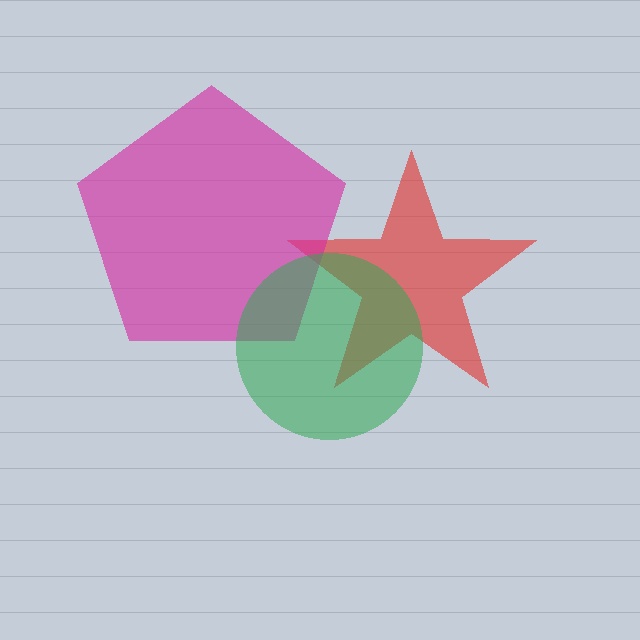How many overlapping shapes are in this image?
There are 3 overlapping shapes in the image.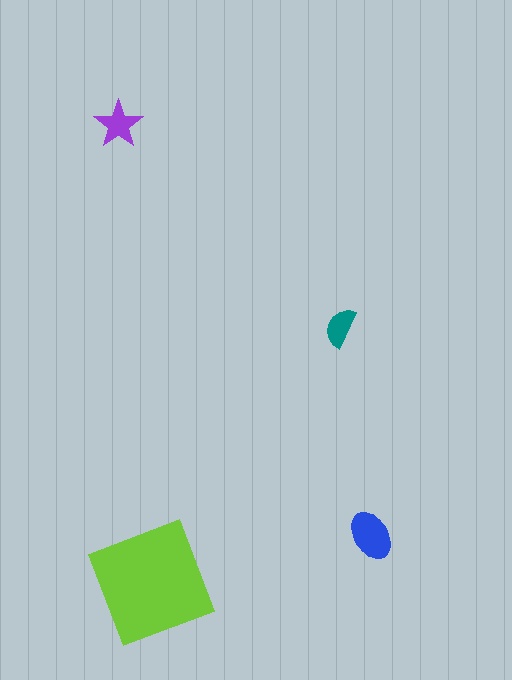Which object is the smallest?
The teal semicircle.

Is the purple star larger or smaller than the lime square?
Smaller.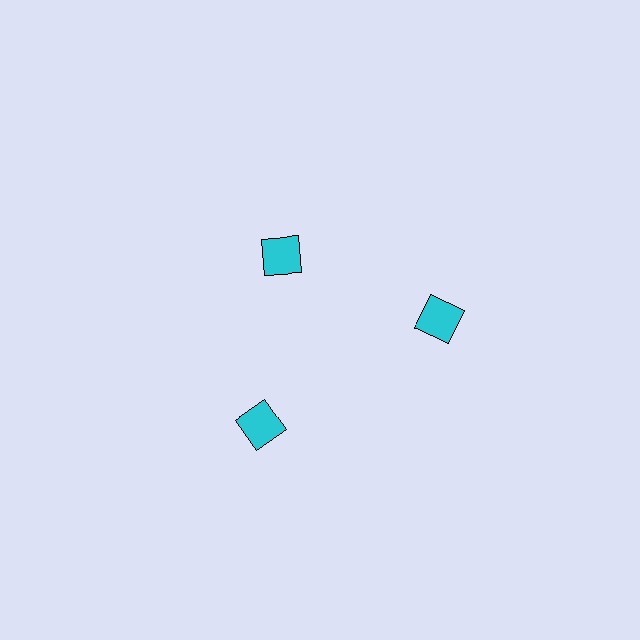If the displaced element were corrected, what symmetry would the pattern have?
It would have 3-fold rotational symmetry — the pattern would map onto itself every 120 degrees.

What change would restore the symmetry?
The symmetry would be restored by moving it outward, back onto the ring so that all 3 squares sit at equal angles and equal distance from the center.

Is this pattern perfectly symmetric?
No. The 3 cyan squares are arranged in a ring, but one element near the 11 o'clock position is pulled inward toward the center, breaking the 3-fold rotational symmetry.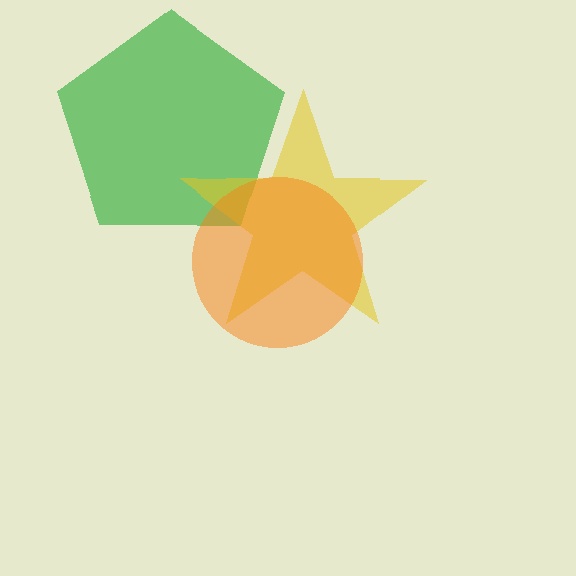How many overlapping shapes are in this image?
There are 3 overlapping shapes in the image.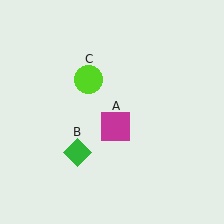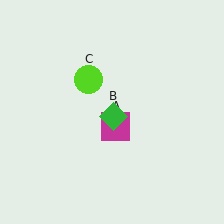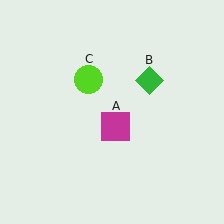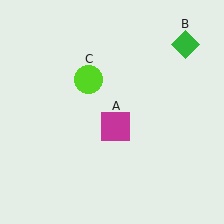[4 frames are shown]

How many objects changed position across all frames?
1 object changed position: green diamond (object B).